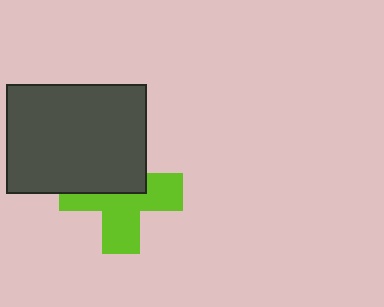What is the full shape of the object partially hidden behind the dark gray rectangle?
The partially hidden object is a lime cross.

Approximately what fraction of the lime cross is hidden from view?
Roughly 43% of the lime cross is hidden behind the dark gray rectangle.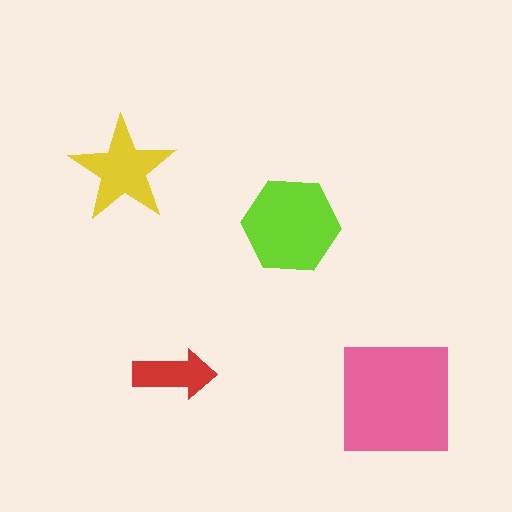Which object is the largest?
The pink square.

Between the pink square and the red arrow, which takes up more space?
The pink square.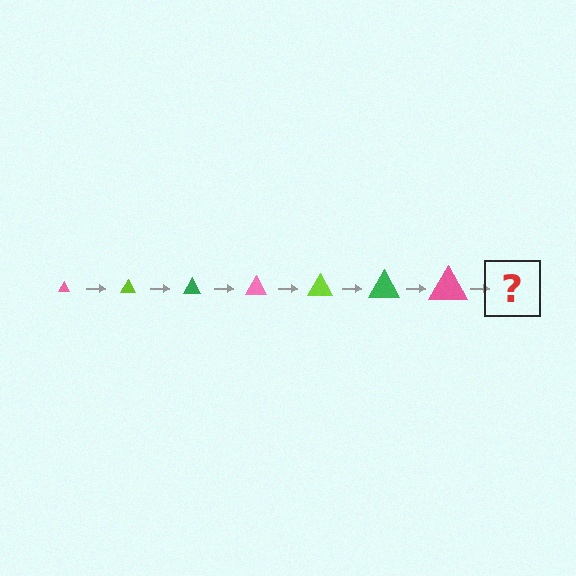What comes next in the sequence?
The next element should be a lime triangle, larger than the previous one.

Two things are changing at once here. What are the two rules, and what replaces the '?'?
The two rules are that the triangle grows larger each step and the color cycles through pink, lime, and green. The '?' should be a lime triangle, larger than the previous one.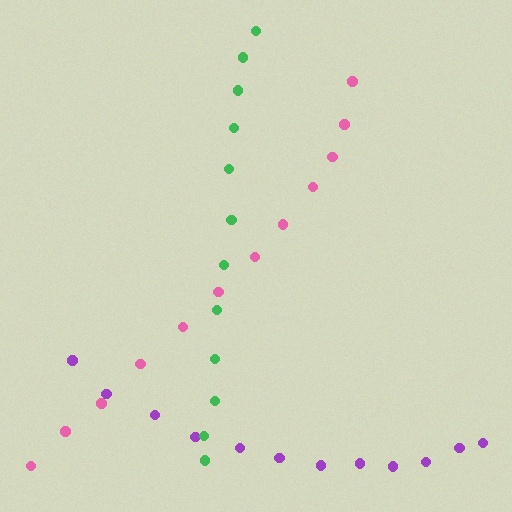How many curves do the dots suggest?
There are 3 distinct paths.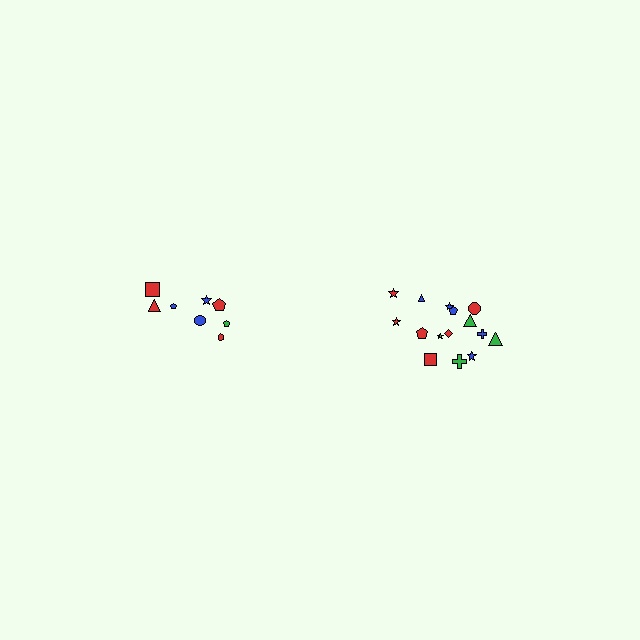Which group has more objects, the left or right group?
The right group.